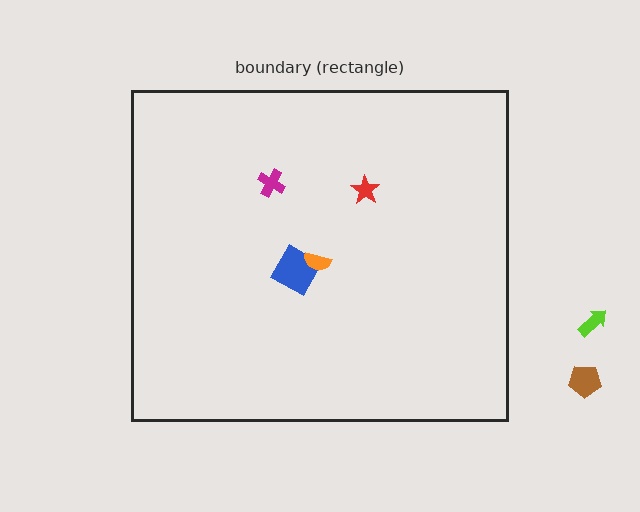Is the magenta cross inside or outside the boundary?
Inside.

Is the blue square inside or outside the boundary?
Inside.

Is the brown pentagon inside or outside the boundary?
Outside.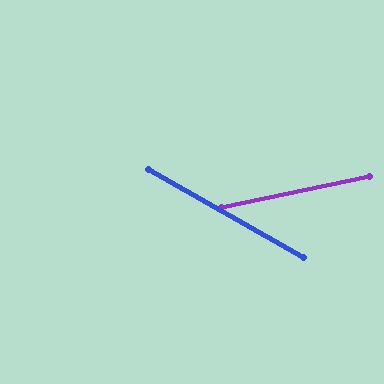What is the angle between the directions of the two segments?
Approximately 42 degrees.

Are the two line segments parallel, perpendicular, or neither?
Neither parallel nor perpendicular — they differ by about 42°.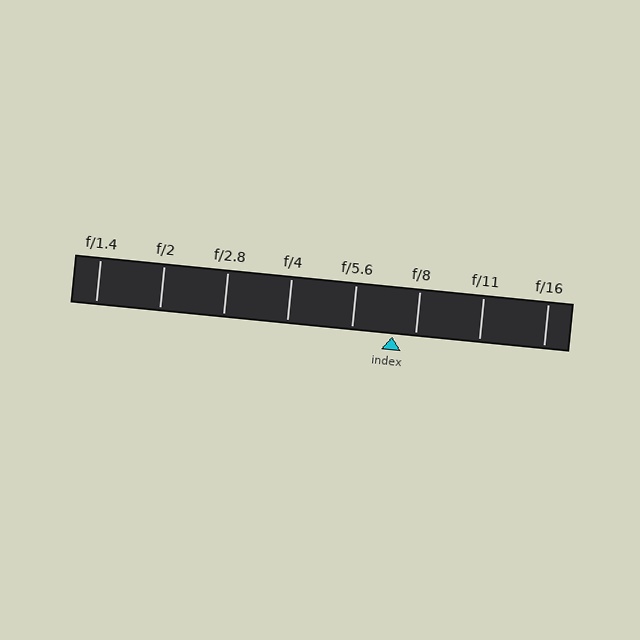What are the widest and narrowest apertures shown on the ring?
The widest aperture shown is f/1.4 and the narrowest is f/16.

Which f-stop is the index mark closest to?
The index mark is closest to f/8.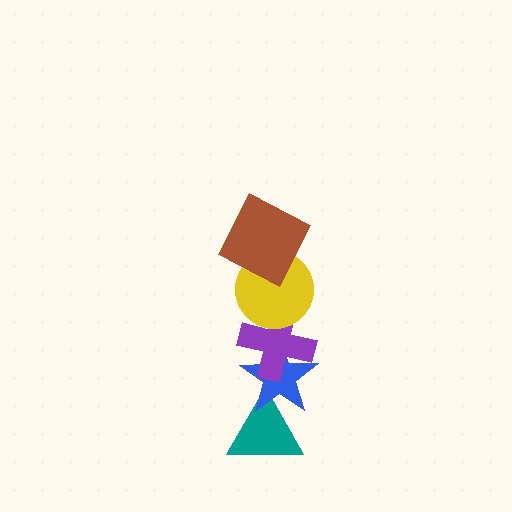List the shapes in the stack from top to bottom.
From top to bottom: the brown square, the yellow circle, the purple cross, the blue star, the teal triangle.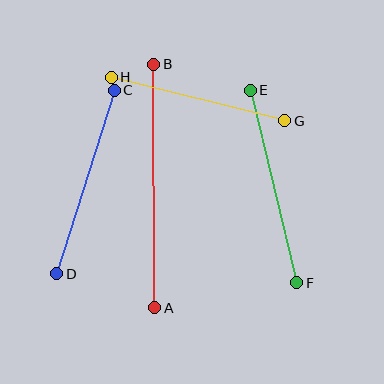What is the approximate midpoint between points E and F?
The midpoint is at approximately (273, 186) pixels.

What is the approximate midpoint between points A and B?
The midpoint is at approximately (154, 186) pixels.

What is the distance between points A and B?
The distance is approximately 244 pixels.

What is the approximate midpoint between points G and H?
The midpoint is at approximately (198, 99) pixels.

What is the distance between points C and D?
The distance is approximately 192 pixels.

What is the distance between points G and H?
The distance is approximately 179 pixels.